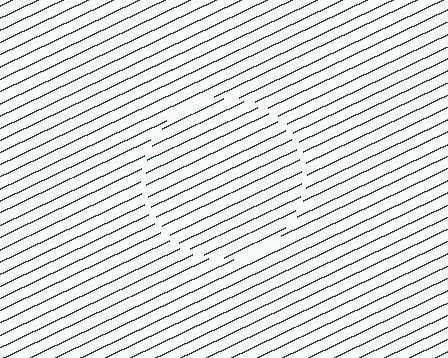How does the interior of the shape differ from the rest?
The interior of the shape contains the same grating, shifted by half a period — the contour is defined by the phase discontinuity where line-ends from the inner and outer gratings abut.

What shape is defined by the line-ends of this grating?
An illusory circle. The interior of the shape contains the same grating, shifted by half a period — the contour is defined by the phase discontinuity where line-ends from the inner and outer gratings abut.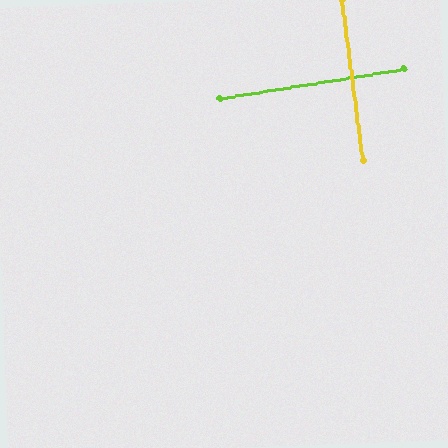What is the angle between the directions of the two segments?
Approximately 88 degrees.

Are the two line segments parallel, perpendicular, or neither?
Perpendicular — they meet at approximately 88°.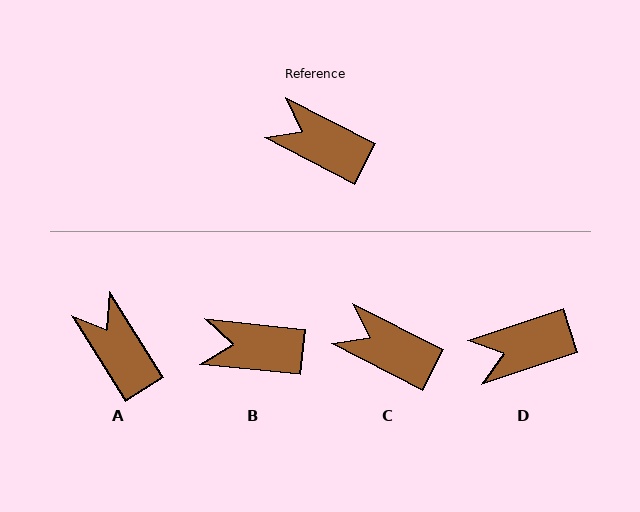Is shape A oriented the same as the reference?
No, it is off by about 31 degrees.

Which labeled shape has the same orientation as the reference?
C.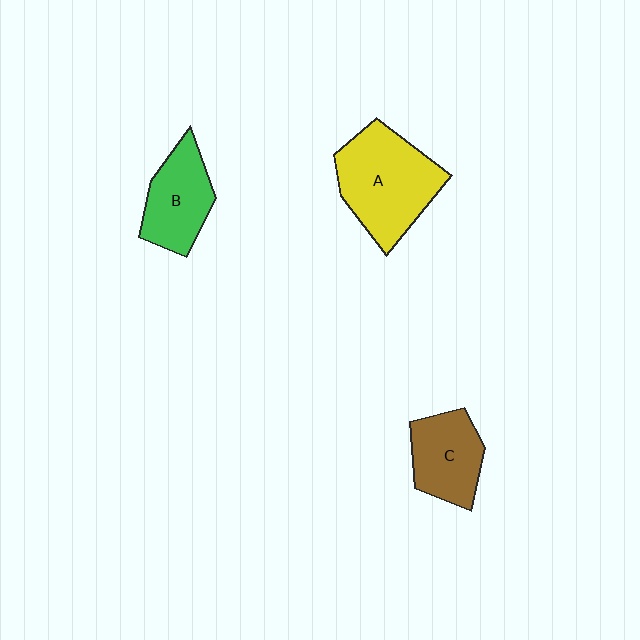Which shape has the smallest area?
Shape C (brown).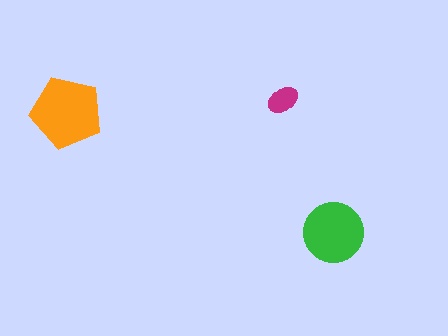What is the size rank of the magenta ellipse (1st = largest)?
3rd.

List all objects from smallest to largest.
The magenta ellipse, the green circle, the orange pentagon.